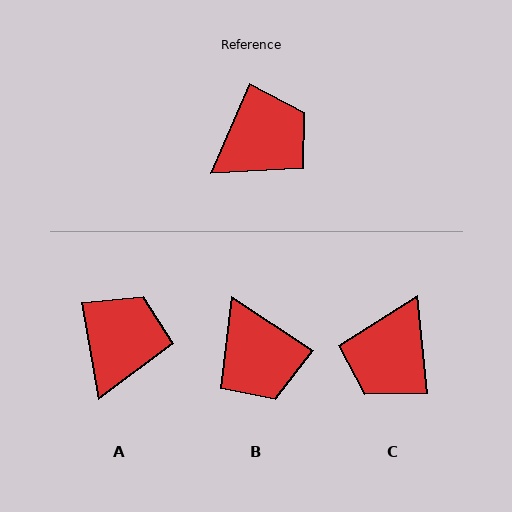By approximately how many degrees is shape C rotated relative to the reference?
Approximately 151 degrees clockwise.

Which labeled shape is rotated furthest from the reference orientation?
C, about 151 degrees away.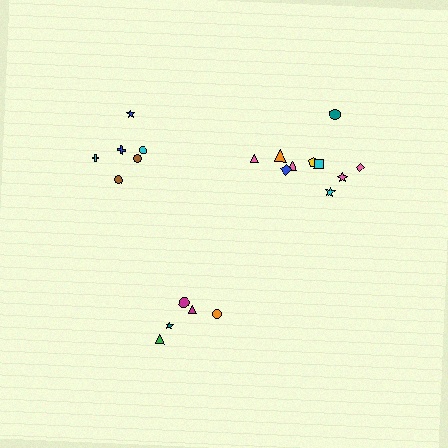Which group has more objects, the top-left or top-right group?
The top-right group.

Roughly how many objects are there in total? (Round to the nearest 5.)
Roughly 20 objects in total.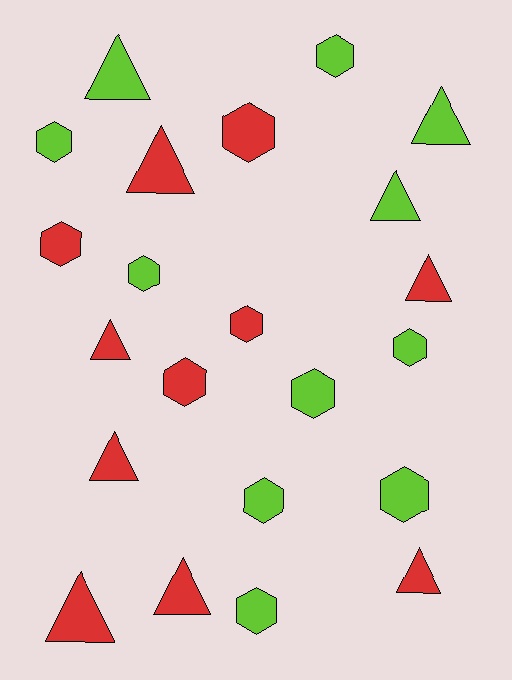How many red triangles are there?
There are 7 red triangles.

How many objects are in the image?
There are 22 objects.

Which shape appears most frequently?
Hexagon, with 12 objects.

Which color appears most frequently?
Red, with 11 objects.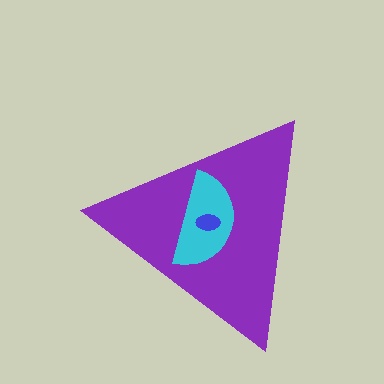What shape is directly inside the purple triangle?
The cyan semicircle.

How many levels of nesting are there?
3.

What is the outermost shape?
The purple triangle.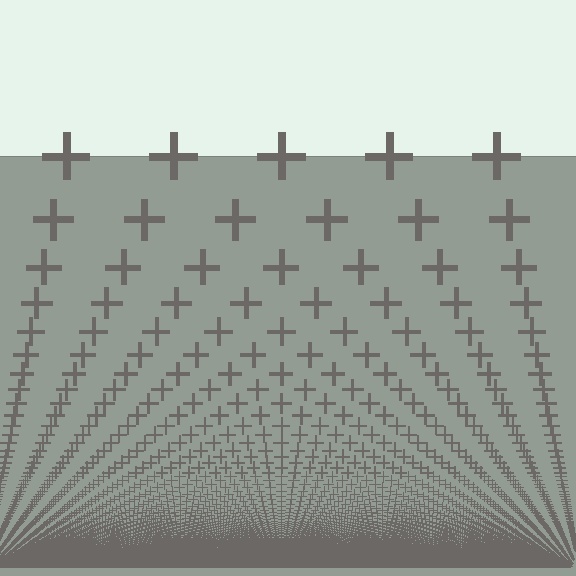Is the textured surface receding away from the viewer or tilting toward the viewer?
The surface appears to tilt toward the viewer. Texture elements get larger and sparser toward the top.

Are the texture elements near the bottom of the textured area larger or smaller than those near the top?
Smaller. The gradient is inverted — elements near the bottom are smaller and denser.